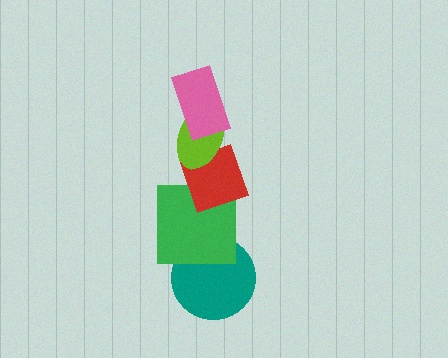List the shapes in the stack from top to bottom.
From top to bottom: the pink rectangle, the lime ellipse, the red diamond, the green square, the teal circle.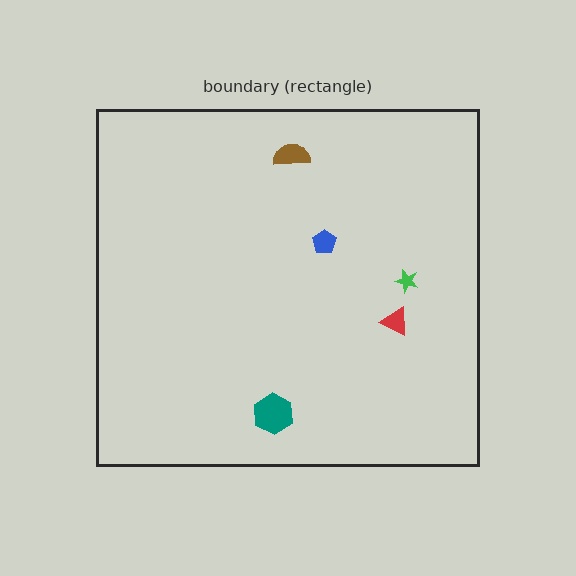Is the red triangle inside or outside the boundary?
Inside.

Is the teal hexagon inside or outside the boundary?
Inside.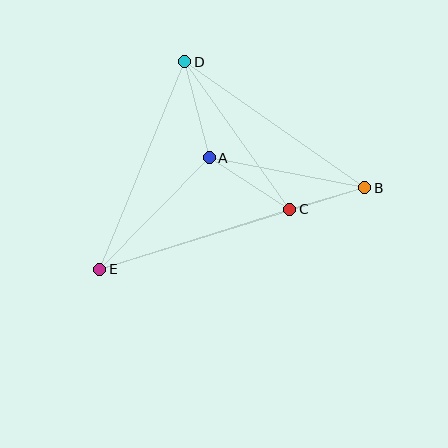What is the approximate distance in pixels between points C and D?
The distance between C and D is approximately 181 pixels.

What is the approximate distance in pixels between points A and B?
The distance between A and B is approximately 158 pixels.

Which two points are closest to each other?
Points B and C are closest to each other.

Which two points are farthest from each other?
Points B and E are farthest from each other.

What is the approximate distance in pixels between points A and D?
The distance between A and D is approximately 99 pixels.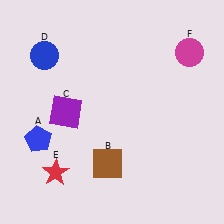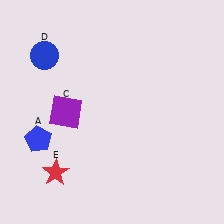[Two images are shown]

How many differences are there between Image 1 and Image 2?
There are 2 differences between the two images.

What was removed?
The magenta circle (F), the brown square (B) were removed in Image 2.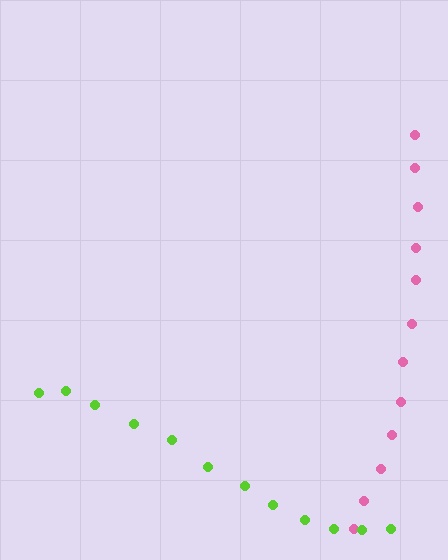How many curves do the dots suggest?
There are 2 distinct paths.